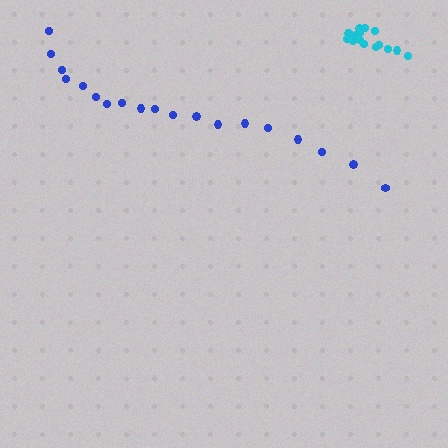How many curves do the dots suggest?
There are 2 distinct paths.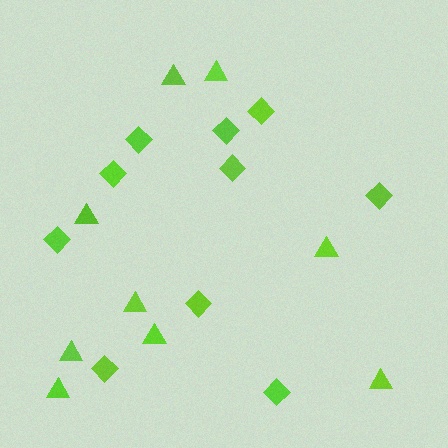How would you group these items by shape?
There are 2 groups: one group of diamonds (10) and one group of triangles (9).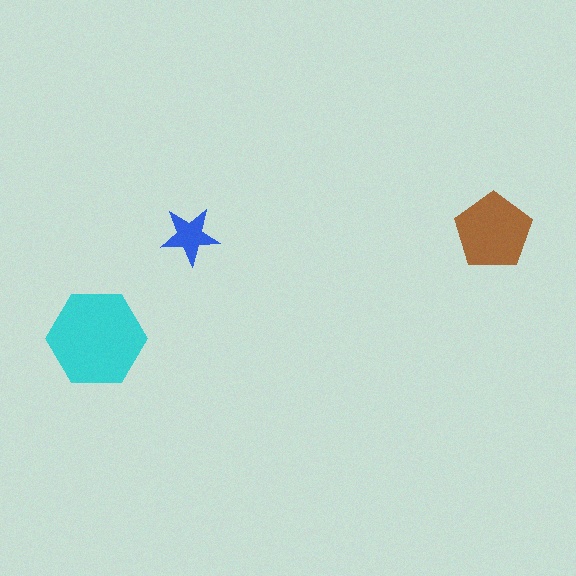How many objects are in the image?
There are 3 objects in the image.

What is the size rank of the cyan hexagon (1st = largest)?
1st.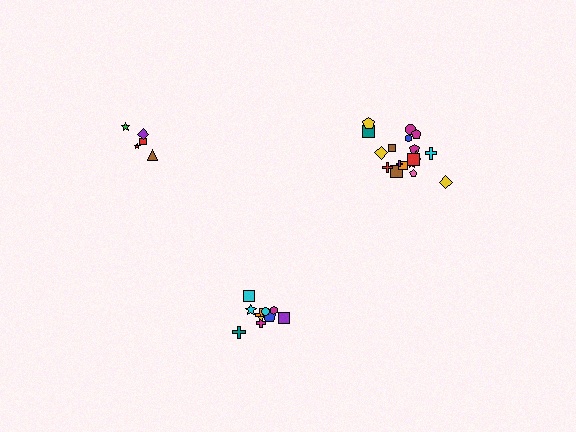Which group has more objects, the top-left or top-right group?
The top-right group.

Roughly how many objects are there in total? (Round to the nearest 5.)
Roughly 35 objects in total.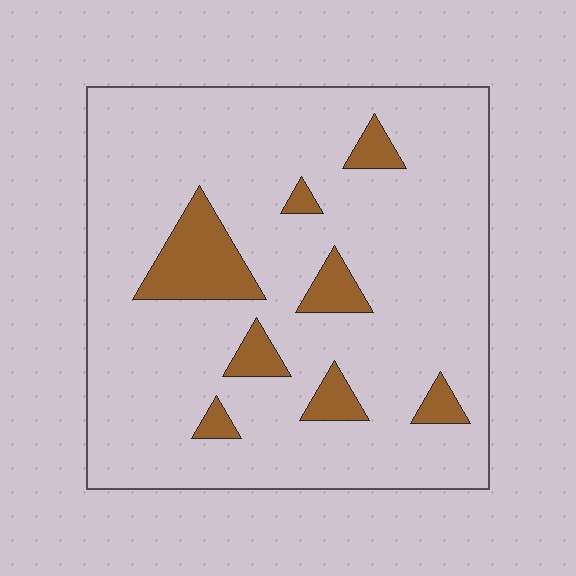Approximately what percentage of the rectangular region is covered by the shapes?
Approximately 10%.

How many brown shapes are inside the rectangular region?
8.